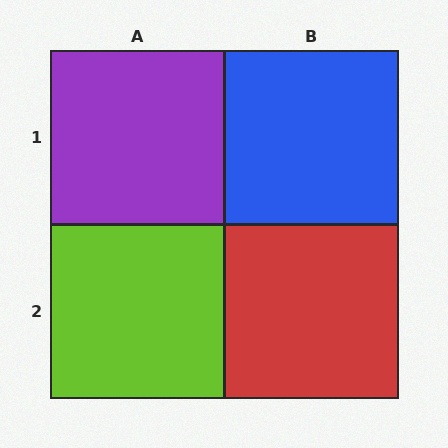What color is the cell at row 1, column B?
Blue.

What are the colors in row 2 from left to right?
Lime, red.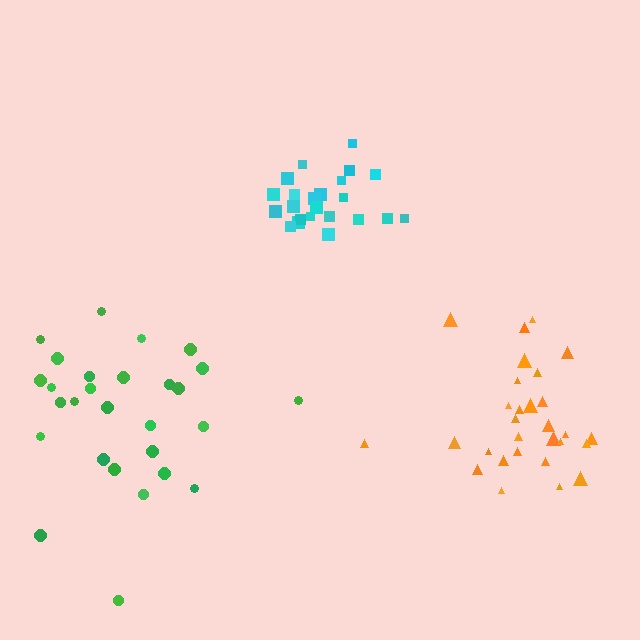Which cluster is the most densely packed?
Cyan.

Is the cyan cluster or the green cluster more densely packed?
Cyan.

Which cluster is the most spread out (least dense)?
Green.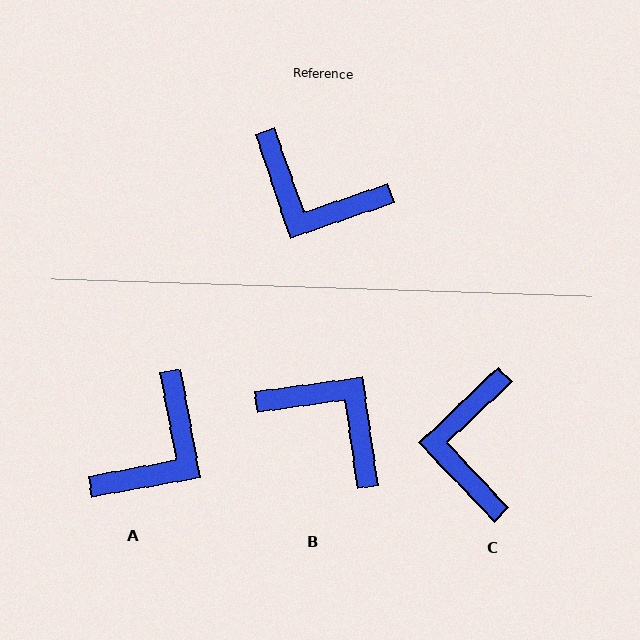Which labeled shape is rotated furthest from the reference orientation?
B, about 169 degrees away.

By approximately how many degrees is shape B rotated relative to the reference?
Approximately 169 degrees counter-clockwise.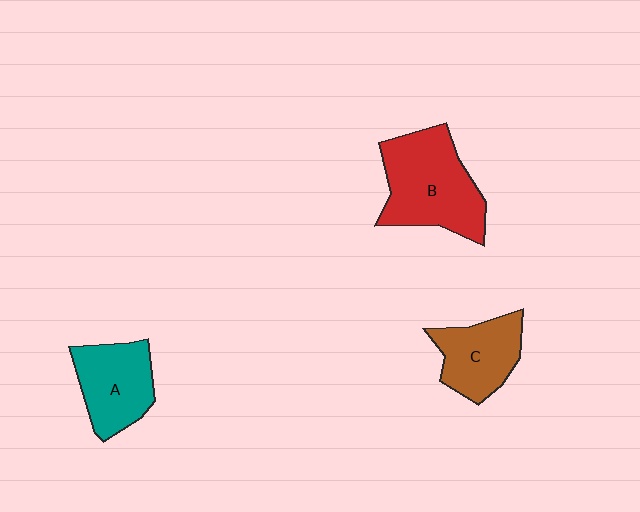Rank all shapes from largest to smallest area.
From largest to smallest: B (red), A (teal), C (brown).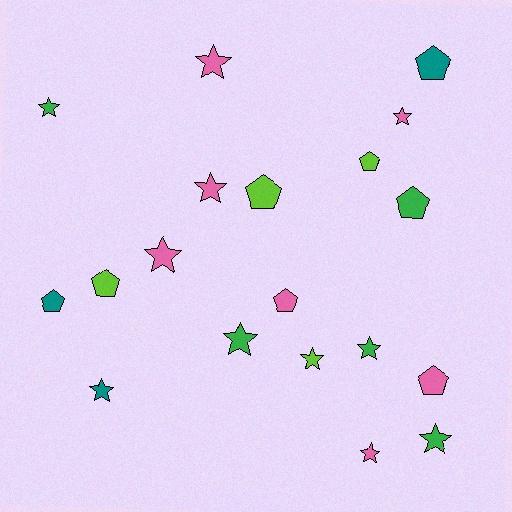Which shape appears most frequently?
Star, with 11 objects.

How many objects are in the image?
There are 19 objects.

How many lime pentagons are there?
There are 3 lime pentagons.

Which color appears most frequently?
Pink, with 7 objects.